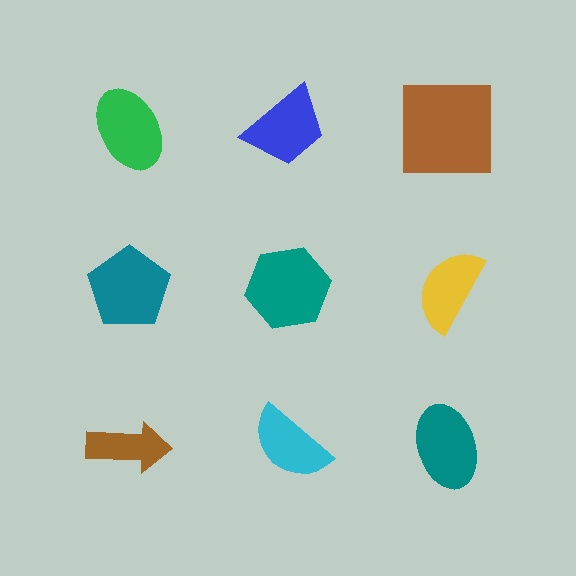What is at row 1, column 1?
A green ellipse.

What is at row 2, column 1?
A teal pentagon.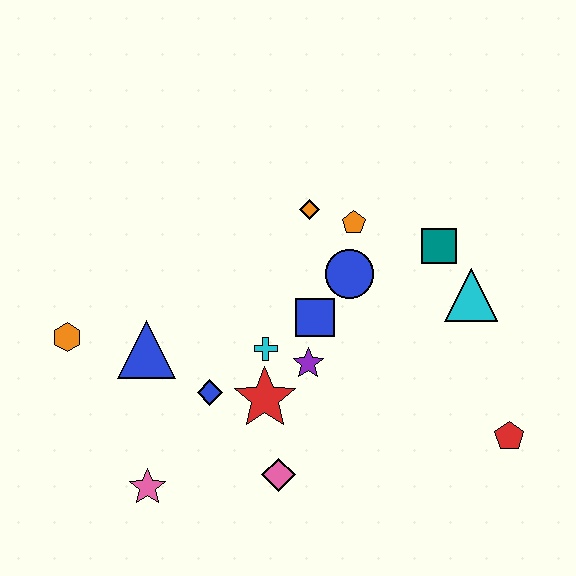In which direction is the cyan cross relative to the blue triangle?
The cyan cross is to the right of the blue triangle.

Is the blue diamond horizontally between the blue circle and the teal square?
No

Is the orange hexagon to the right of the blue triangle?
No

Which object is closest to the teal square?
The cyan triangle is closest to the teal square.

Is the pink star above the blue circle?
No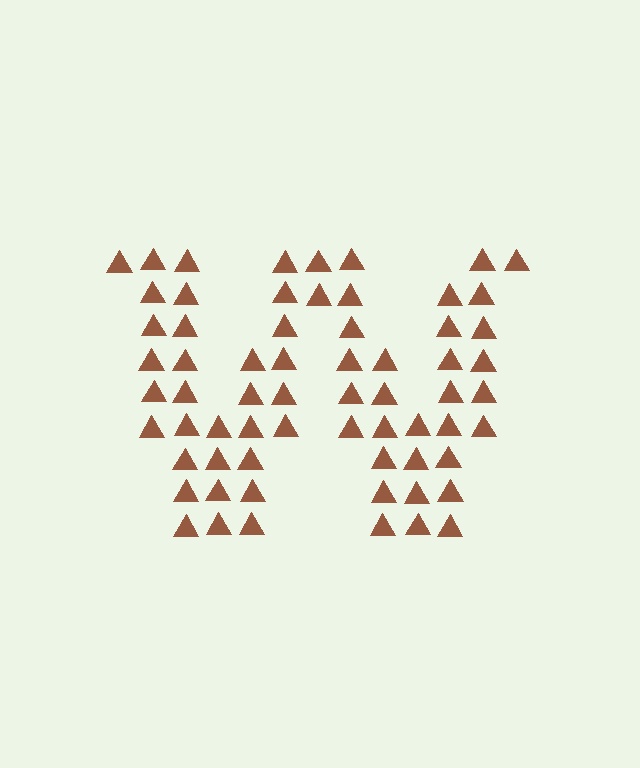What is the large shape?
The large shape is the letter W.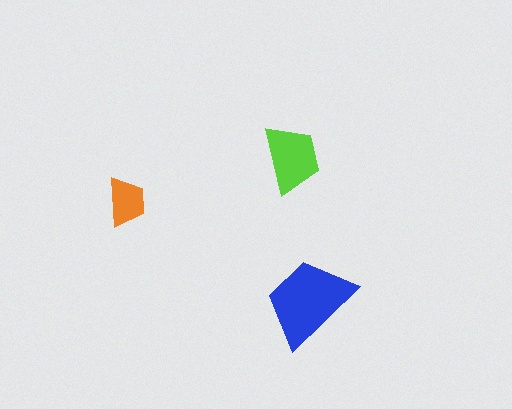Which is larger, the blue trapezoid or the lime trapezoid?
The blue one.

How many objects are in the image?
There are 3 objects in the image.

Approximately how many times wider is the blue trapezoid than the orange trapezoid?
About 2 times wider.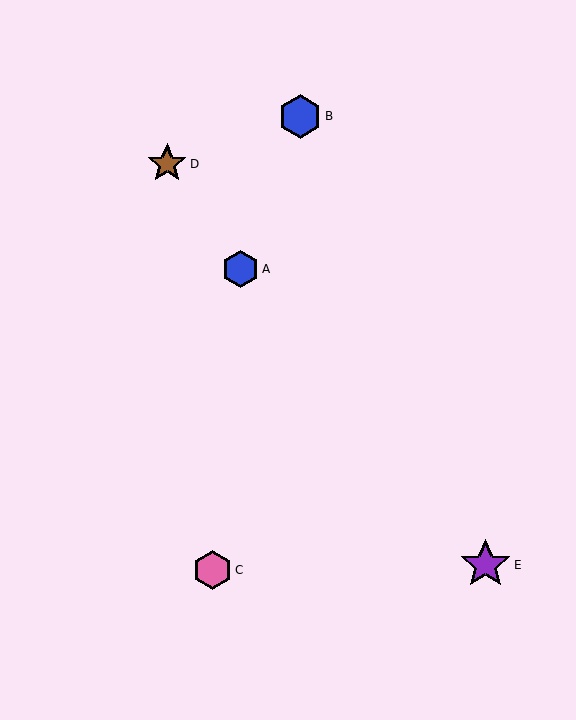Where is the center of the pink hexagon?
The center of the pink hexagon is at (213, 570).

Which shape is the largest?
The purple star (labeled E) is the largest.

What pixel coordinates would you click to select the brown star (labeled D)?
Click at (167, 164) to select the brown star D.